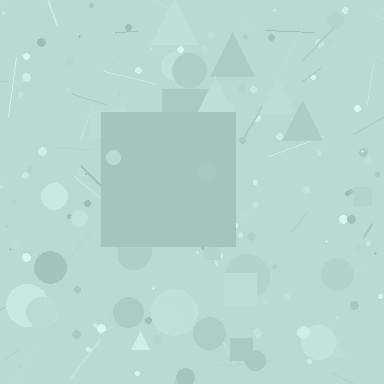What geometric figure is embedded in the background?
A square is embedded in the background.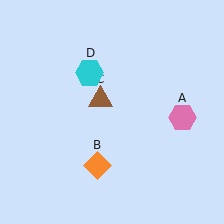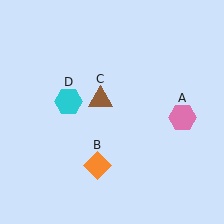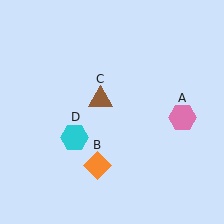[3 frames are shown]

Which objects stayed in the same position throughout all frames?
Pink hexagon (object A) and orange diamond (object B) and brown triangle (object C) remained stationary.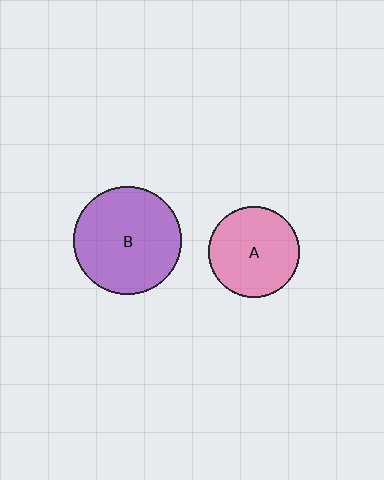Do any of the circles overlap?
No, none of the circles overlap.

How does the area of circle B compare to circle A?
Approximately 1.4 times.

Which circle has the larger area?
Circle B (purple).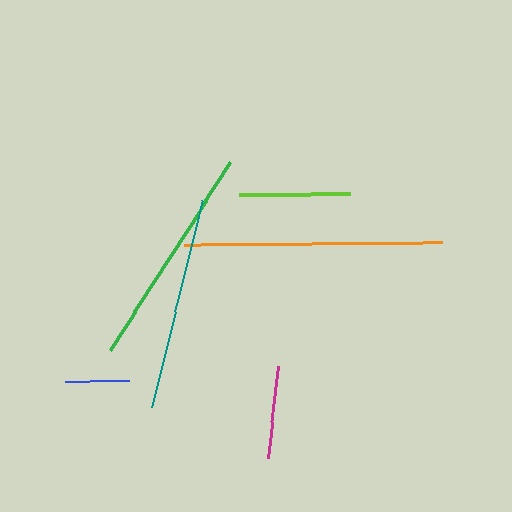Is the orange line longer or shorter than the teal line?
The orange line is longer than the teal line.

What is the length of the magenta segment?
The magenta segment is approximately 93 pixels long.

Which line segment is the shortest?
The blue line is the shortest at approximately 64 pixels.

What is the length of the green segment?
The green segment is approximately 223 pixels long.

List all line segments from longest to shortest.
From longest to shortest: orange, green, teal, lime, magenta, blue.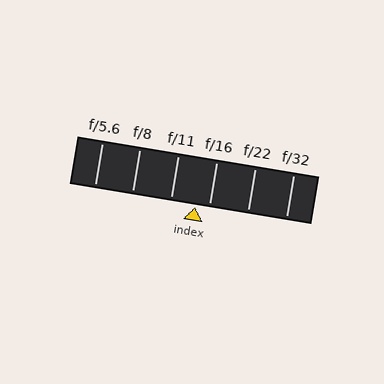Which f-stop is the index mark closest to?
The index mark is closest to f/16.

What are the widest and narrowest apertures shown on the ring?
The widest aperture shown is f/5.6 and the narrowest is f/32.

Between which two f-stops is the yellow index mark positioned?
The index mark is between f/11 and f/16.